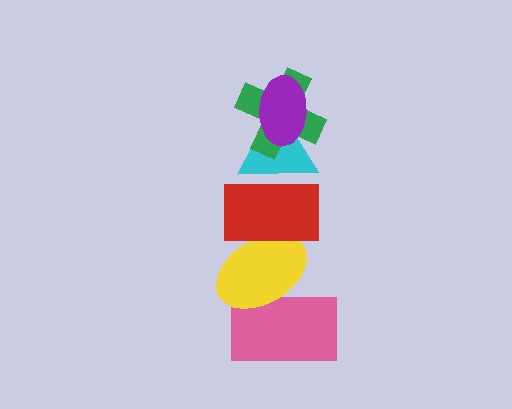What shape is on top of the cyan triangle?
The green cross is on top of the cyan triangle.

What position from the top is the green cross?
The green cross is 2nd from the top.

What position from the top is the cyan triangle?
The cyan triangle is 3rd from the top.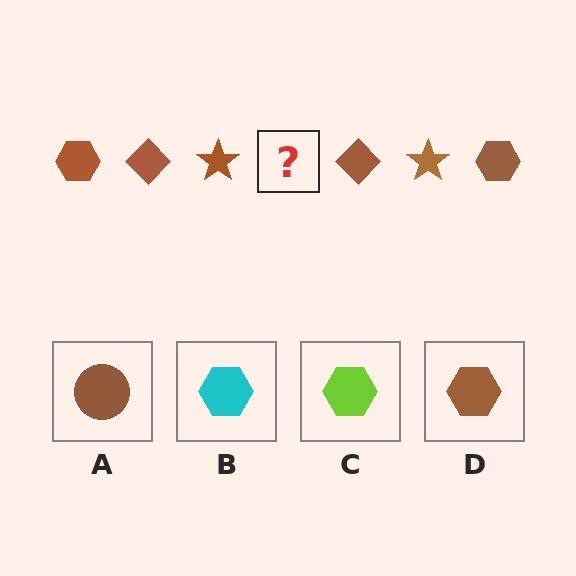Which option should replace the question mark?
Option D.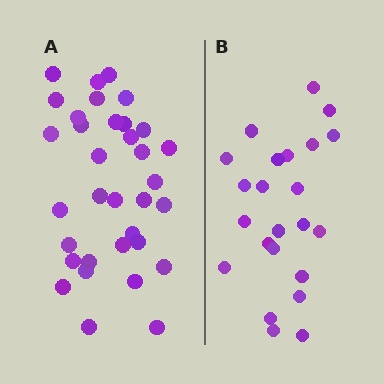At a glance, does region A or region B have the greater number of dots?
Region A (the left region) has more dots.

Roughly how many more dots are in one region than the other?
Region A has roughly 12 or so more dots than region B.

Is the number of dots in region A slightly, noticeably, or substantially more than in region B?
Region A has substantially more. The ratio is roughly 1.5 to 1.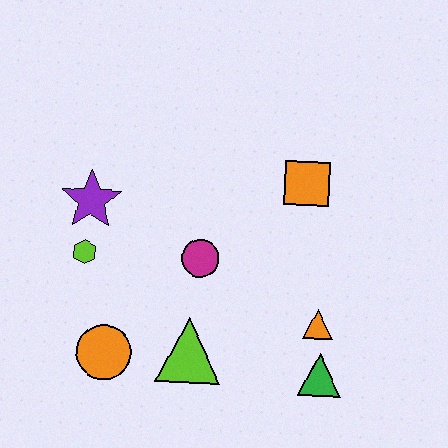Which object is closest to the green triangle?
The orange triangle is closest to the green triangle.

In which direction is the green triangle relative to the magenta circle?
The green triangle is to the right of the magenta circle.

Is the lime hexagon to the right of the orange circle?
No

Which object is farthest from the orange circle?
The orange square is farthest from the orange circle.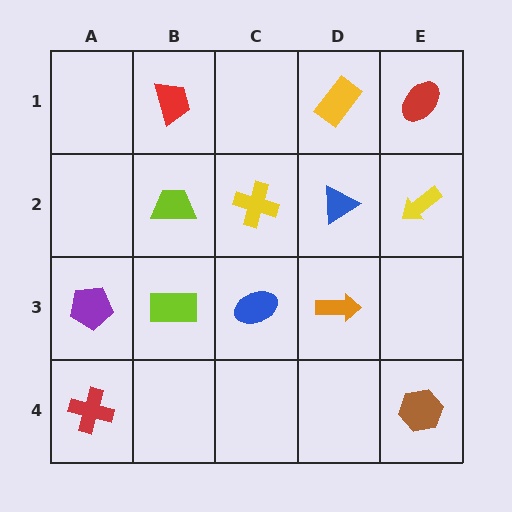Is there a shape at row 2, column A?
No, that cell is empty.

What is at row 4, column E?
A brown hexagon.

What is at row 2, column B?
A lime trapezoid.